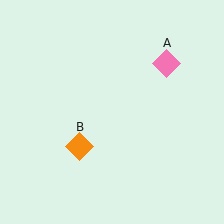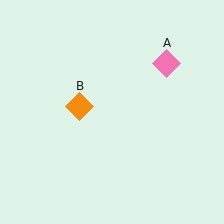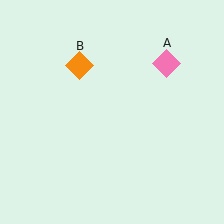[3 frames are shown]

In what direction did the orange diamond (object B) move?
The orange diamond (object B) moved up.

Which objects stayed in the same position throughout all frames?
Pink diamond (object A) remained stationary.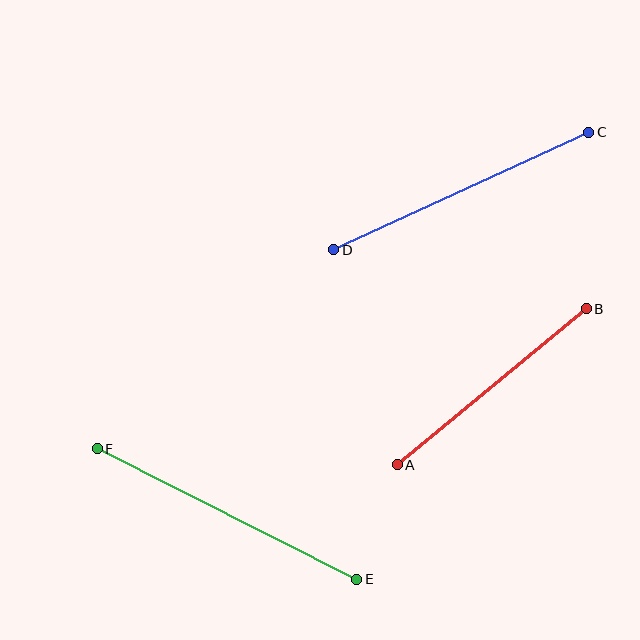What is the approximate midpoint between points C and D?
The midpoint is at approximately (461, 191) pixels.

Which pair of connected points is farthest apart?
Points E and F are farthest apart.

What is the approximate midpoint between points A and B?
The midpoint is at approximately (492, 387) pixels.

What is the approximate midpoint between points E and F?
The midpoint is at approximately (227, 514) pixels.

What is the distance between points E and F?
The distance is approximately 290 pixels.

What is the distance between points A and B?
The distance is approximately 245 pixels.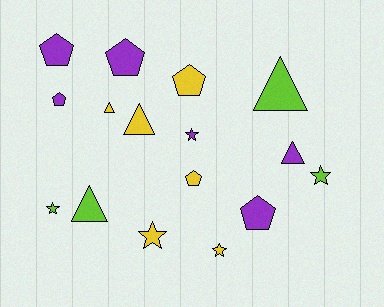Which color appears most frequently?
Yellow, with 6 objects.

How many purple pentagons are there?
There are 4 purple pentagons.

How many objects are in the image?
There are 16 objects.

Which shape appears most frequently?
Pentagon, with 6 objects.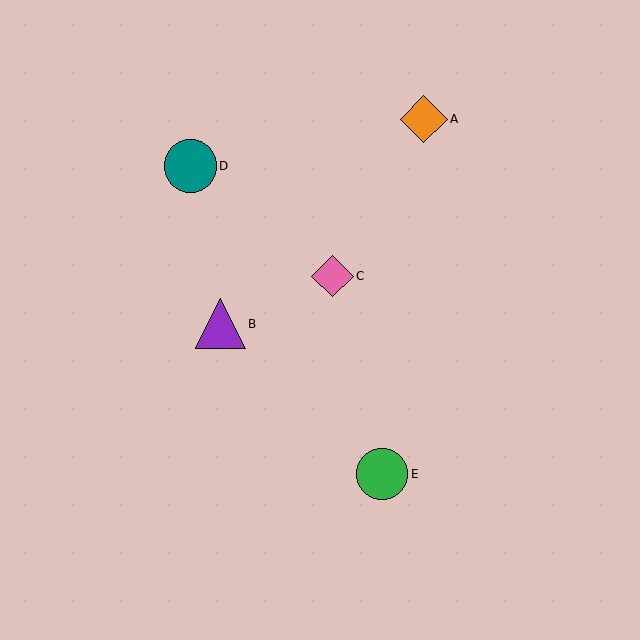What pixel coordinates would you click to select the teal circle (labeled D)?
Click at (190, 166) to select the teal circle D.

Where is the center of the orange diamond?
The center of the orange diamond is at (424, 119).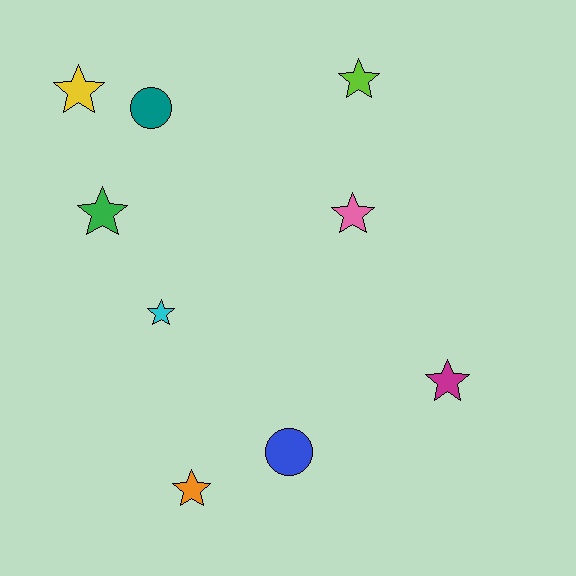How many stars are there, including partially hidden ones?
There are 7 stars.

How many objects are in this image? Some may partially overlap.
There are 9 objects.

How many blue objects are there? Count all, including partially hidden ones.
There is 1 blue object.